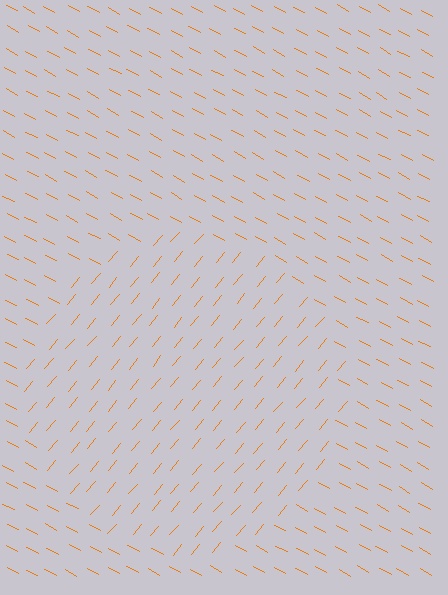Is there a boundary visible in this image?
Yes, there is a texture boundary formed by a change in line orientation.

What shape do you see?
I see a circle.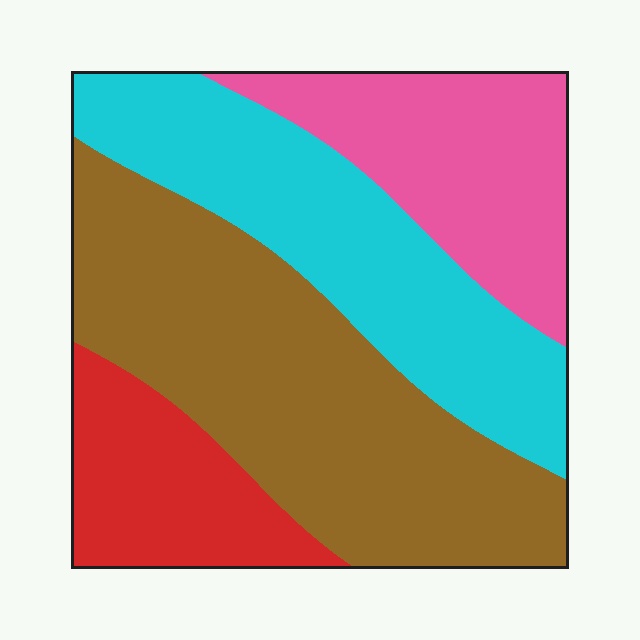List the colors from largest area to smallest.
From largest to smallest: brown, cyan, pink, red.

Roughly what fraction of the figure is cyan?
Cyan takes up between a sixth and a third of the figure.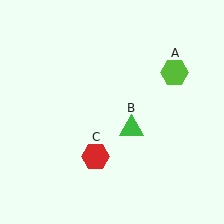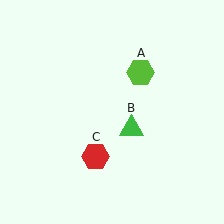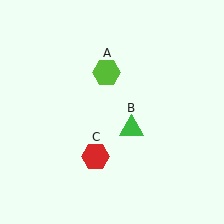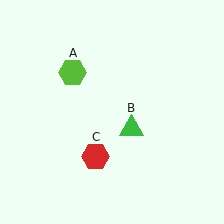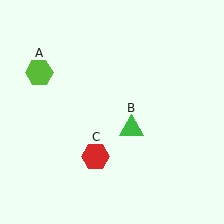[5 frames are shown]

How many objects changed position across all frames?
1 object changed position: lime hexagon (object A).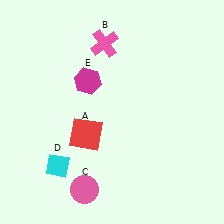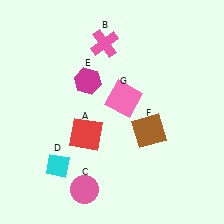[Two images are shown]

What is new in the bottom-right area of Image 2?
A brown square (F) was added in the bottom-right area of Image 2.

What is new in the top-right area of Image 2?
A pink square (G) was added in the top-right area of Image 2.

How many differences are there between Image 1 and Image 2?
There are 2 differences between the two images.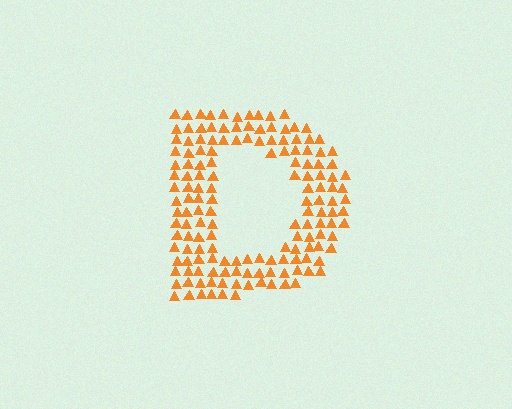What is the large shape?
The large shape is the letter D.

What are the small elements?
The small elements are triangles.